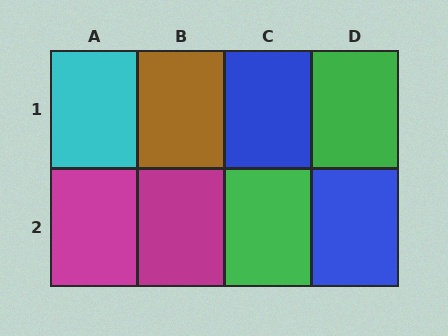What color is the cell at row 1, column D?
Green.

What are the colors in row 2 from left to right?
Magenta, magenta, green, blue.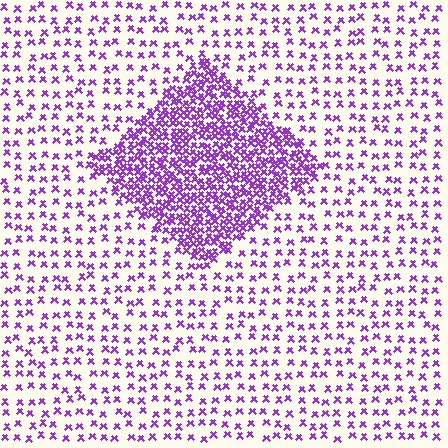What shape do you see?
I see a diamond.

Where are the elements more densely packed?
The elements are more densely packed inside the diamond boundary.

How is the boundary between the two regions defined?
The boundary is defined by a change in element density (approximately 3.0x ratio). All elements are the same color, size, and shape.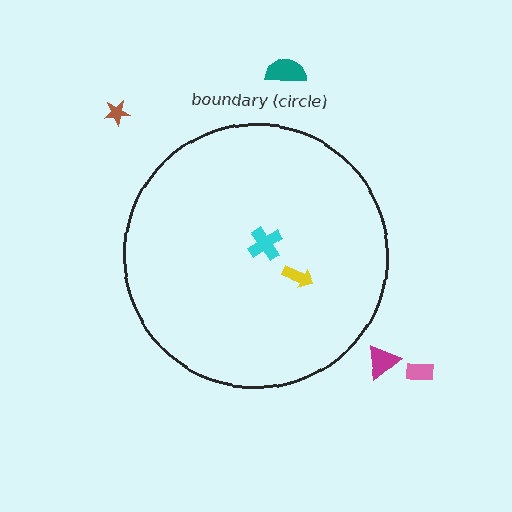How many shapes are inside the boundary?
2 inside, 4 outside.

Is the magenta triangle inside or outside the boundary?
Outside.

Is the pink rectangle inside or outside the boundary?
Outside.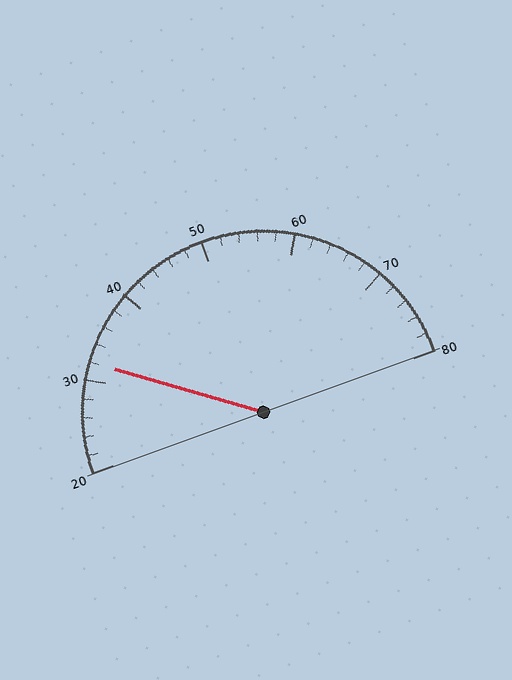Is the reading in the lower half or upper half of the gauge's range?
The reading is in the lower half of the range (20 to 80).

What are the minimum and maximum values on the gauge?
The gauge ranges from 20 to 80.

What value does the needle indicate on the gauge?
The needle indicates approximately 32.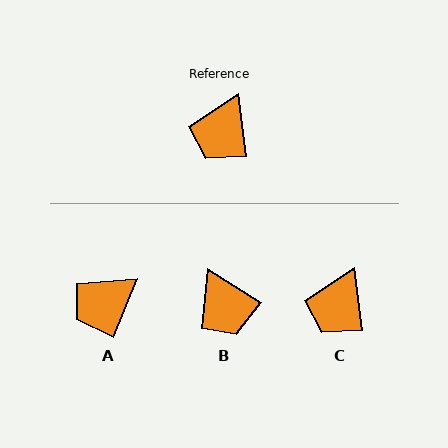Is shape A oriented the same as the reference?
No, it is off by about 29 degrees.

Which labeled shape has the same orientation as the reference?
C.